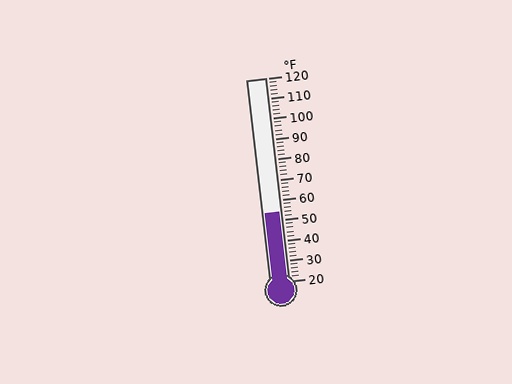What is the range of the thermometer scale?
The thermometer scale ranges from 20°F to 120°F.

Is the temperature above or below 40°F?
The temperature is above 40°F.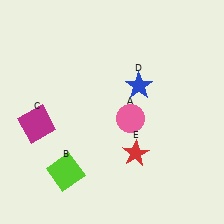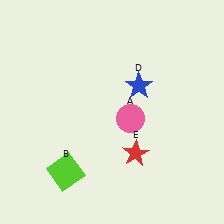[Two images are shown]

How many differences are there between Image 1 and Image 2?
There is 1 difference between the two images.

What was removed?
The magenta square (C) was removed in Image 2.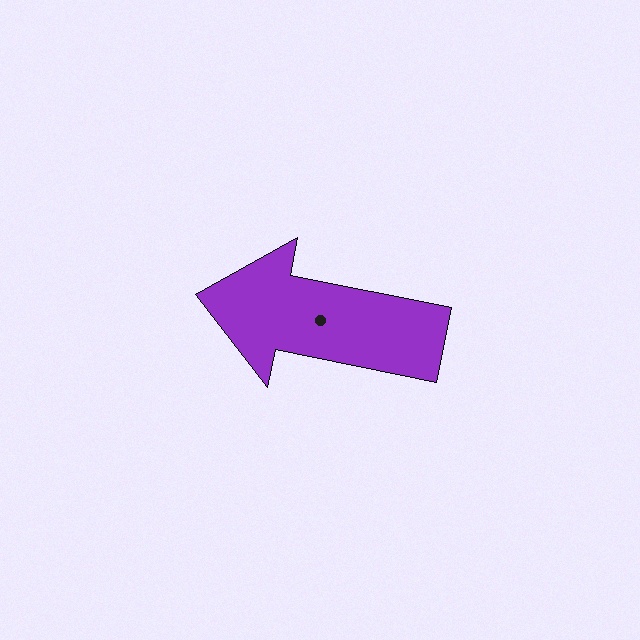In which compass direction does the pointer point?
West.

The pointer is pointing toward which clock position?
Roughly 9 o'clock.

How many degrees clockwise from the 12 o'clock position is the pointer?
Approximately 281 degrees.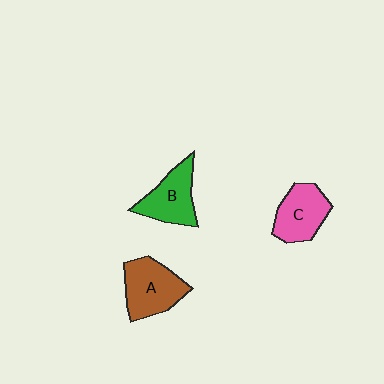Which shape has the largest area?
Shape A (brown).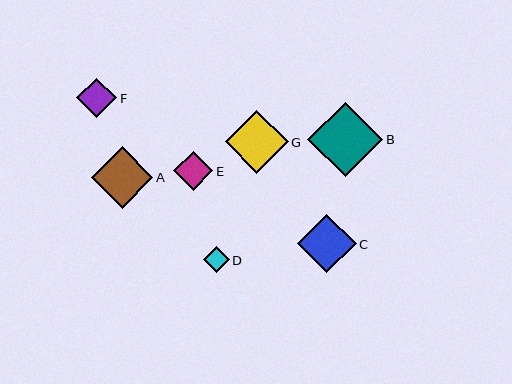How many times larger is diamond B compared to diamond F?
Diamond B is approximately 1.9 times the size of diamond F.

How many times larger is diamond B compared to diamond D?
Diamond B is approximately 2.9 times the size of diamond D.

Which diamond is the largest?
Diamond B is the largest with a size of approximately 75 pixels.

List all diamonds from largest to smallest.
From largest to smallest: B, G, A, C, F, E, D.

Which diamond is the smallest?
Diamond D is the smallest with a size of approximately 26 pixels.